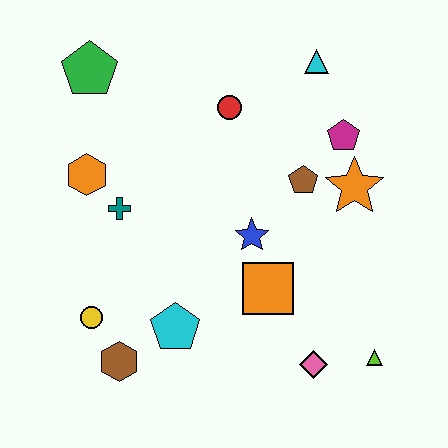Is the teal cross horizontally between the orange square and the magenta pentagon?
No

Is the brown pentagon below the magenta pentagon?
Yes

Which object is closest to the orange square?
The blue star is closest to the orange square.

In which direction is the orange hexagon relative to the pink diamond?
The orange hexagon is to the left of the pink diamond.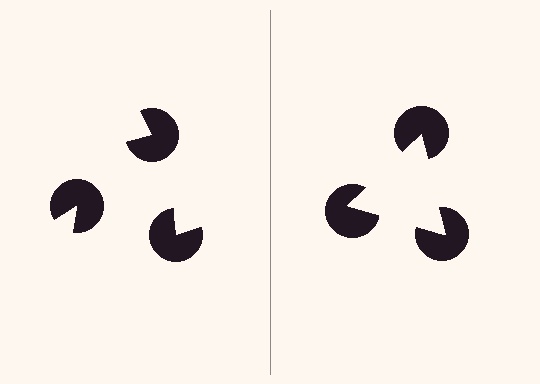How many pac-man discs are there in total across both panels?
6 — 3 on each side.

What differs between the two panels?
The pac-man discs are positioned identically on both sides; only the wedge orientations differ. On the right they align to a triangle; on the left they are misaligned.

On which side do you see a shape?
An illusory triangle appears on the right side. On the left side the wedge cuts are rotated, so no coherent shape forms.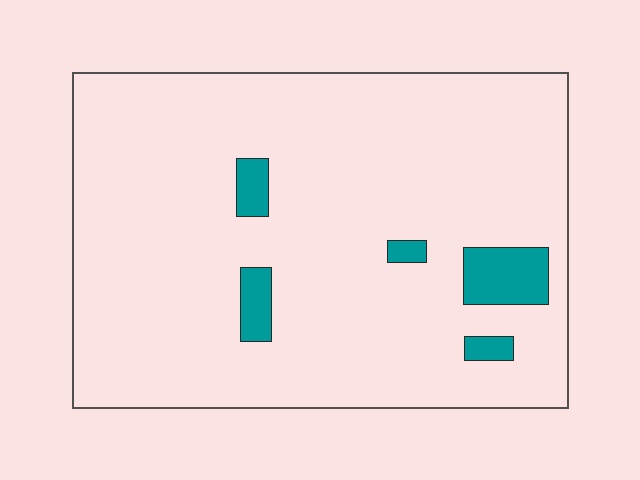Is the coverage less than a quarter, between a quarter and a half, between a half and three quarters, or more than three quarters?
Less than a quarter.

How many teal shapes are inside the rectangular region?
5.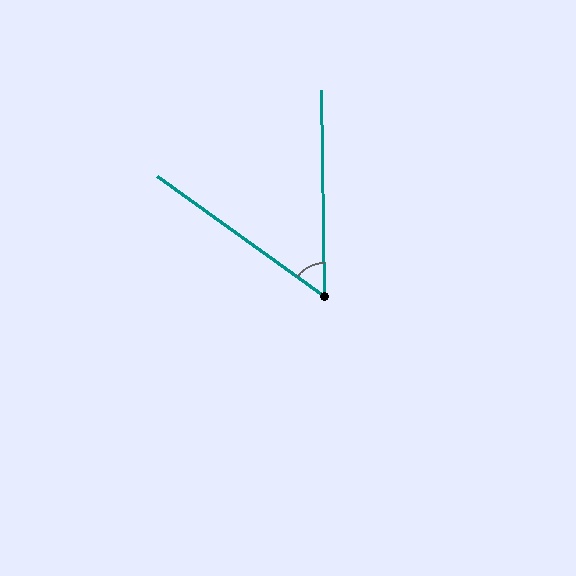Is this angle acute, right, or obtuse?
It is acute.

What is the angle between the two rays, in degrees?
Approximately 53 degrees.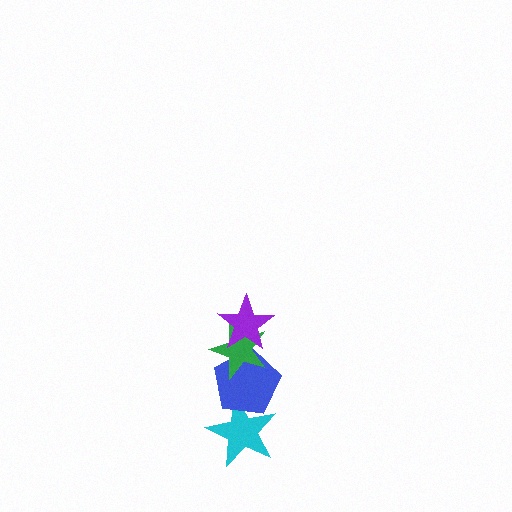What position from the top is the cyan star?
The cyan star is 4th from the top.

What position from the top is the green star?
The green star is 2nd from the top.